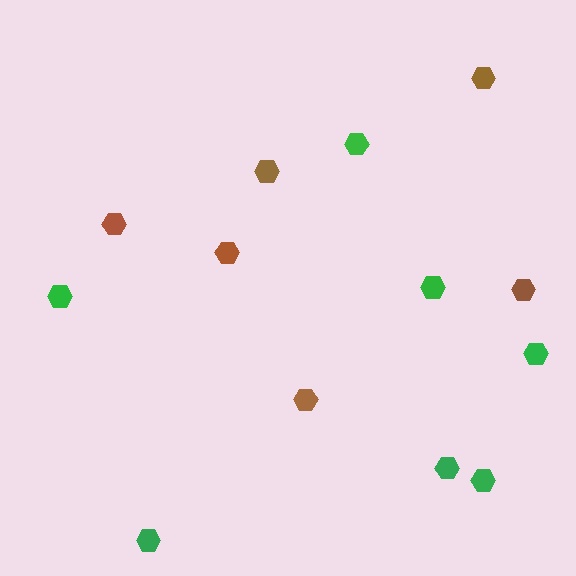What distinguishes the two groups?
There are 2 groups: one group of green hexagons (7) and one group of brown hexagons (6).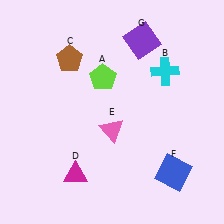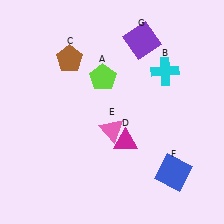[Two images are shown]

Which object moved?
The magenta triangle (D) moved right.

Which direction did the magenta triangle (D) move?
The magenta triangle (D) moved right.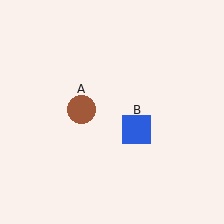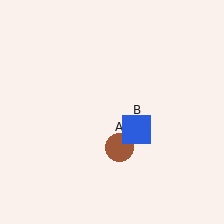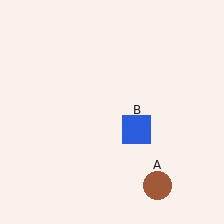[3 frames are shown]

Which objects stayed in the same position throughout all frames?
Blue square (object B) remained stationary.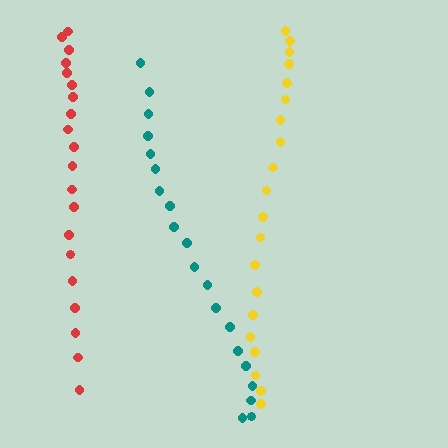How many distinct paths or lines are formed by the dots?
There are 3 distinct paths.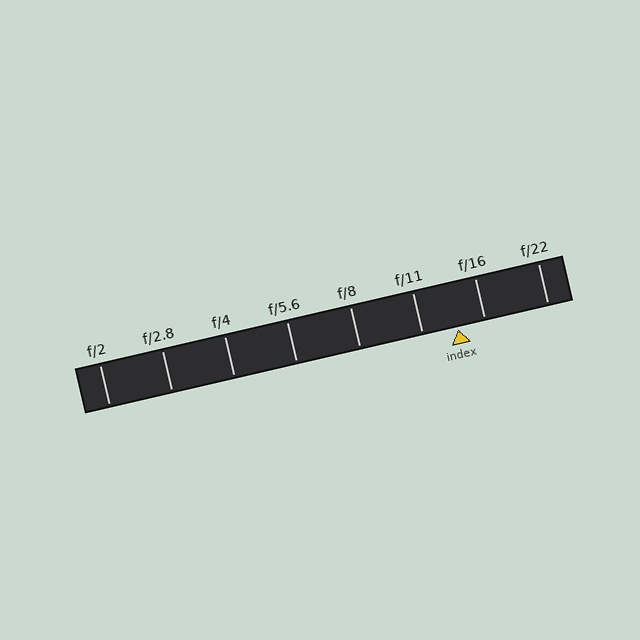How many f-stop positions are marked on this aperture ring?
There are 8 f-stop positions marked.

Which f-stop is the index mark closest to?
The index mark is closest to f/16.